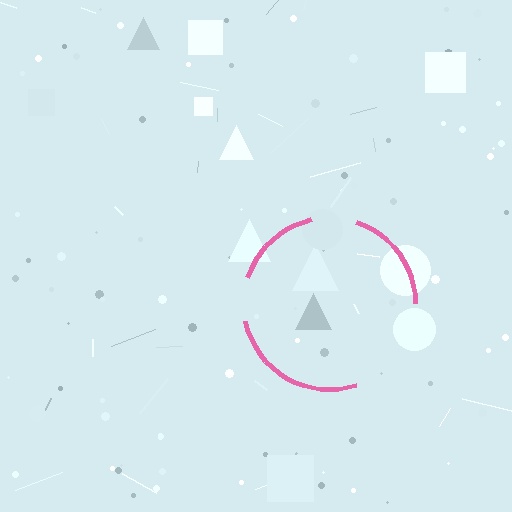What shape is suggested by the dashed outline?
The dashed outline suggests a circle.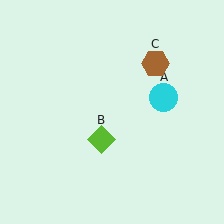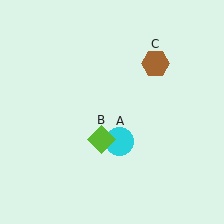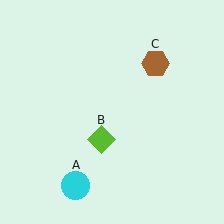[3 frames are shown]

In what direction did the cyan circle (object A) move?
The cyan circle (object A) moved down and to the left.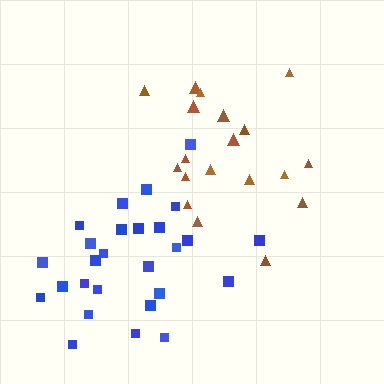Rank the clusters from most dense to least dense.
blue, brown.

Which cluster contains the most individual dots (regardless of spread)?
Blue (27).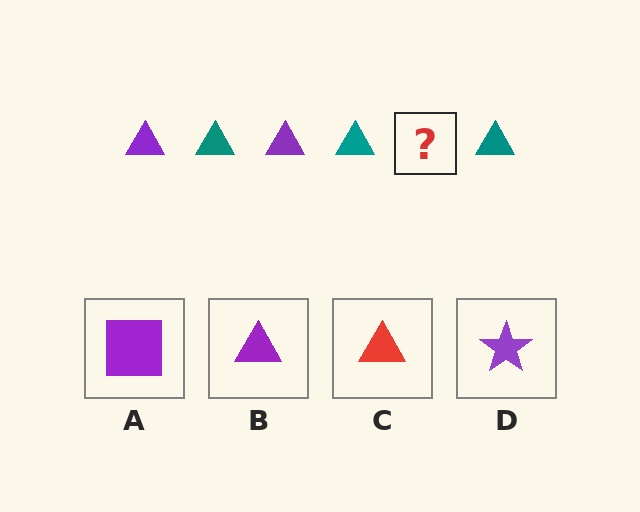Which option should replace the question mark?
Option B.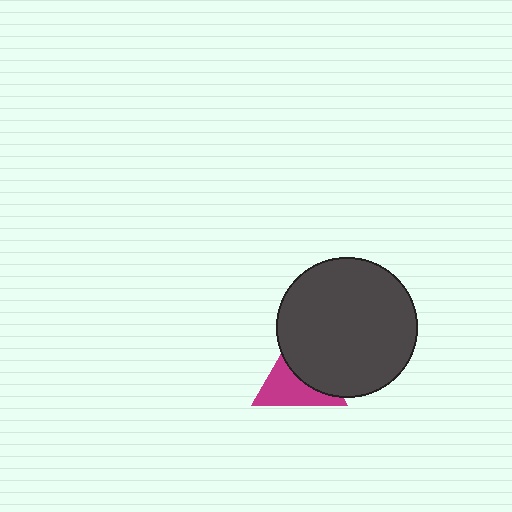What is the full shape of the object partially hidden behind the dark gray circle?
The partially hidden object is a magenta triangle.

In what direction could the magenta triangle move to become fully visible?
The magenta triangle could move toward the lower-left. That would shift it out from behind the dark gray circle entirely.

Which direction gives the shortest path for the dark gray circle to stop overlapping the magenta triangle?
Moving toward the upper-right gives the shortest separation.